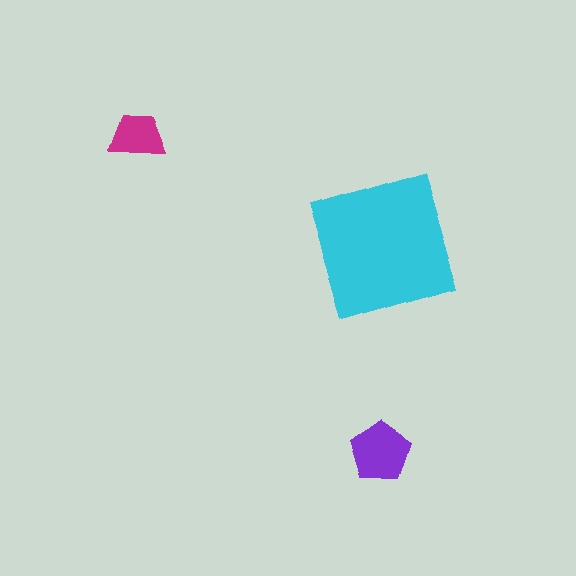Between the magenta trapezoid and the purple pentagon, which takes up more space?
The purple pentagon.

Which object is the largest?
The cyan square.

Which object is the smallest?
The magenta trapezoid.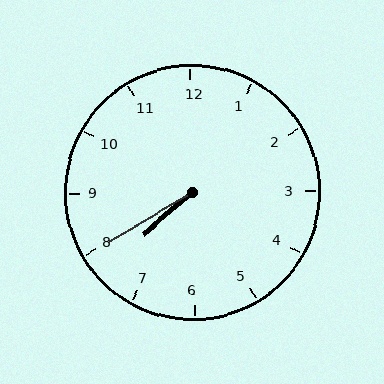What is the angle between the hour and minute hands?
Approximately 10 degrees.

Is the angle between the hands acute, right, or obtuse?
It is acute.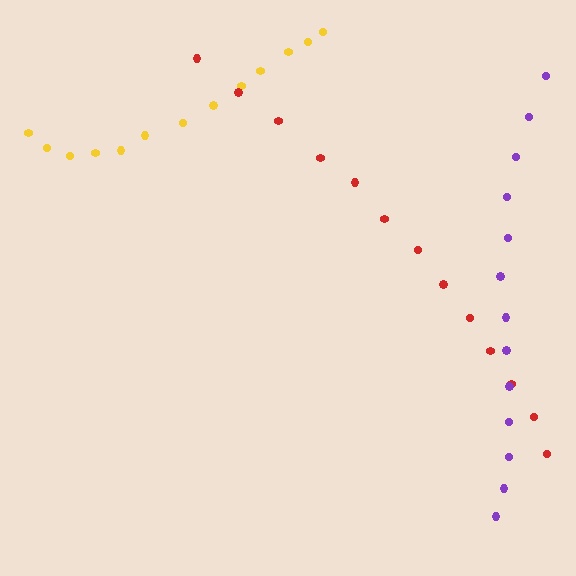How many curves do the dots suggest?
There are 3 distinct paths.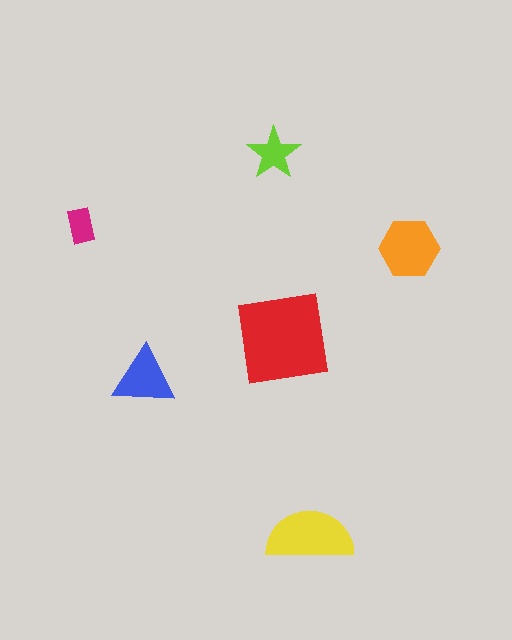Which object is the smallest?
The magenta rectangle.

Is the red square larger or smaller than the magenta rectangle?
Larger.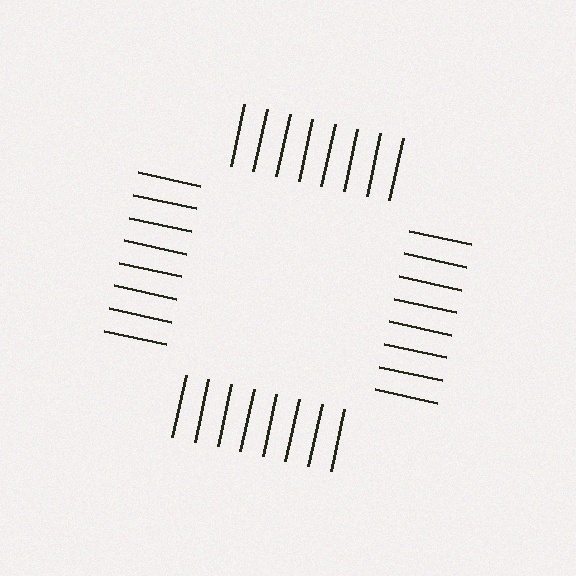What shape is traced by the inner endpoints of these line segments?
An illusory square — the line segments terminate on its edges but no continuous stroke is drawn.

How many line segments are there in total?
32 — 8 along each of the 4 edges.